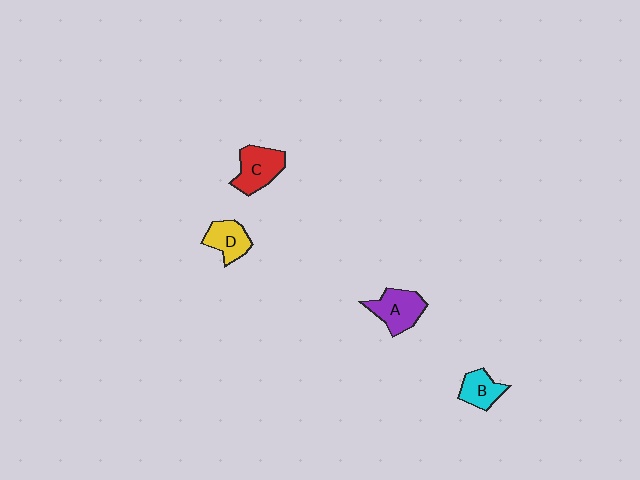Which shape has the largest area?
Shape C (red).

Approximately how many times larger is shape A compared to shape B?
Approximately 1.4 times.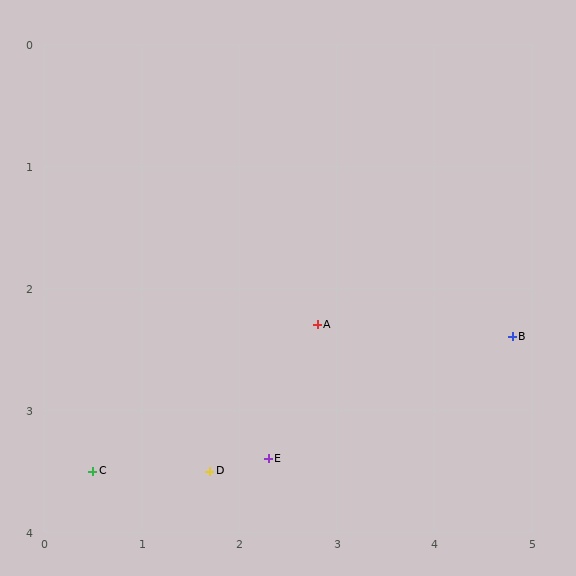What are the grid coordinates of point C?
Point C is at approximately (0.5, 3.5).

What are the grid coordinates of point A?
Point A is at approximately (2.8, 2.3).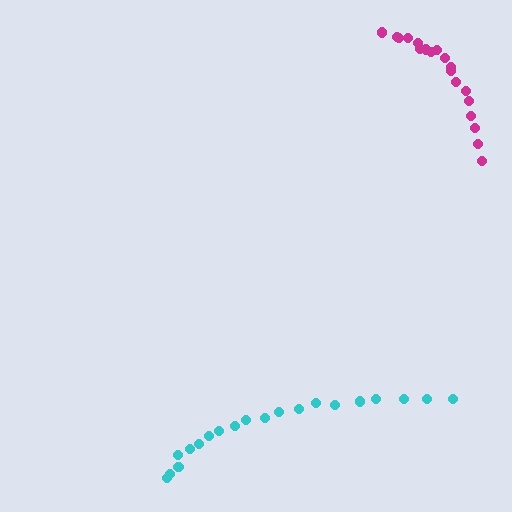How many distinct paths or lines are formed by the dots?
There are 2 distinct paths.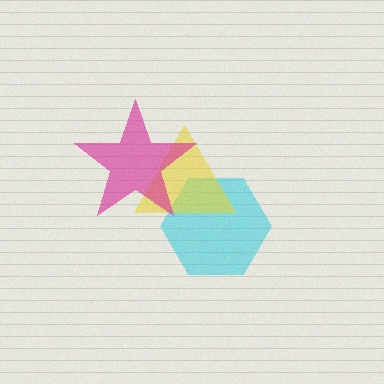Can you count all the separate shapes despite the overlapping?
Yes, there are 3 separate shapes.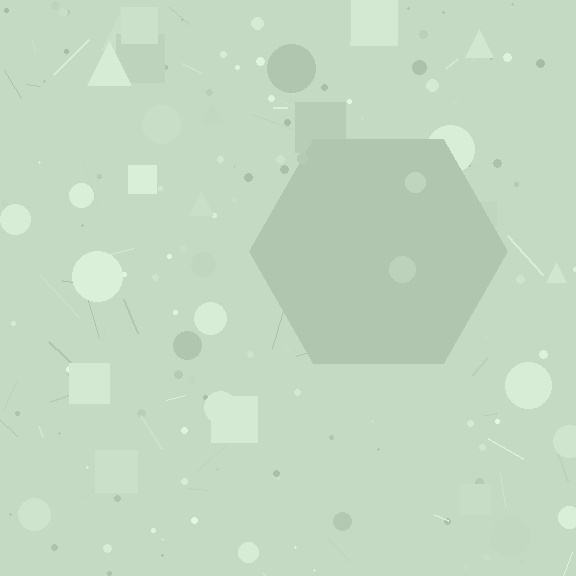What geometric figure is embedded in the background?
A hexagon is embedded in the background.